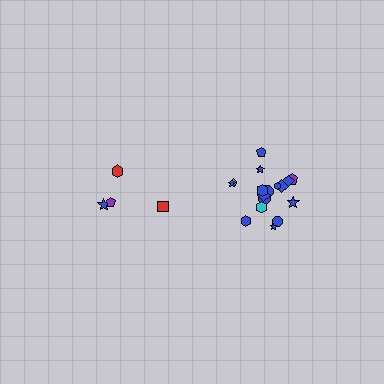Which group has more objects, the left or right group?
The right group.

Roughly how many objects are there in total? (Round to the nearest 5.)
Roughly 20 objects in total.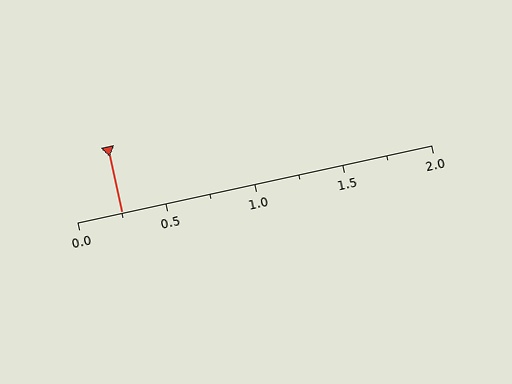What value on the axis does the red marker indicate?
The marker indicates approximately 0.25.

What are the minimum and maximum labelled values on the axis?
The axis runs from 0.0 to 2.0.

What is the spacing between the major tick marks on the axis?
The major ticks are spaced 0.5 apart.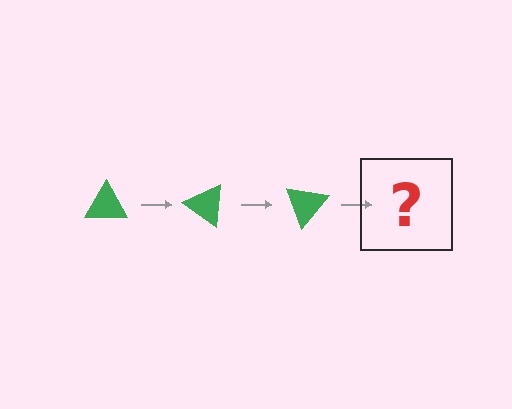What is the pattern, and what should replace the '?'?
The pattern is that the triangle rotates 35 degrees each step. The '?' should be a green triangle rotated 105 degrees.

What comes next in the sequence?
The next element should be a green triangle rotated 105 degrees.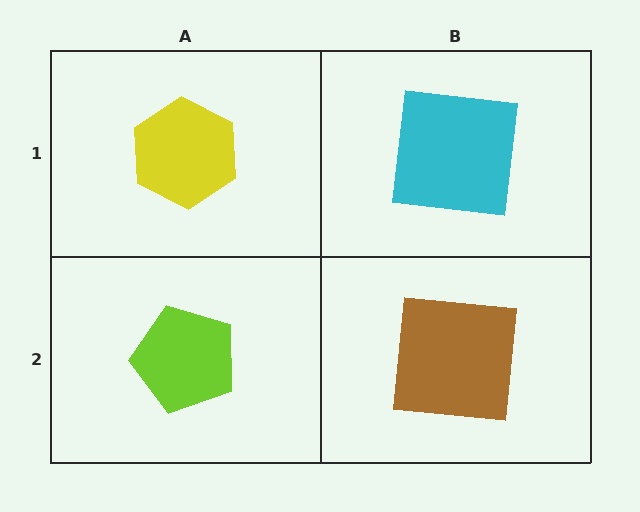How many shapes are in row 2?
2 shapes.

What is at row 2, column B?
A brown square.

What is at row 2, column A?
A lime pentagon.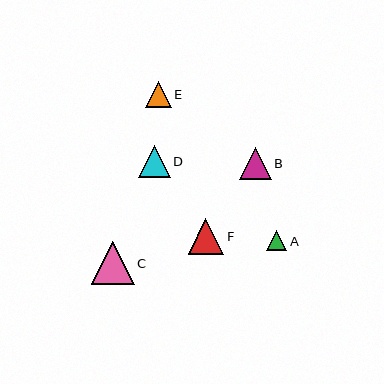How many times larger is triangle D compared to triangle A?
Triangle D is approximately 1.6 times the size of triangle A.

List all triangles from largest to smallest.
From largest to smallest: C, F, D, B, E, A.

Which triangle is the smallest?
Triangle A is the smallest with a size of approximately 20 pixels.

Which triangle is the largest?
Triangle C is the largest with a size of approximately 43 pixels.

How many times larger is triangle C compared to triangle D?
Triangle C is approximately 1.3 times the size of triangle D.